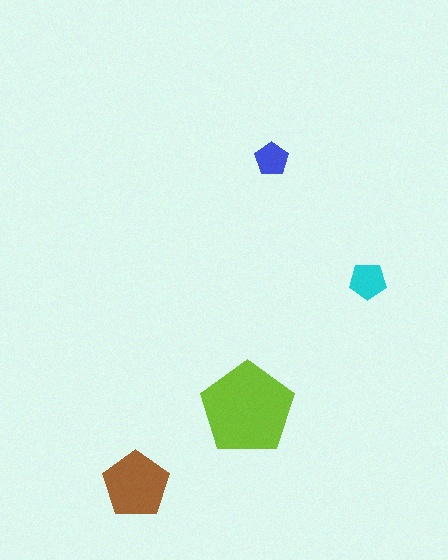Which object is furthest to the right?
The cyan pentagon is rightmost.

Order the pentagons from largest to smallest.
the lime one, the brown one, the cyan one, the blue one.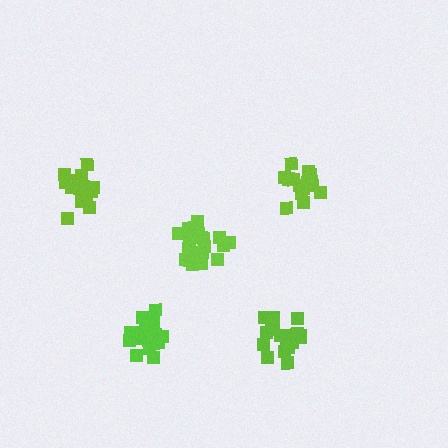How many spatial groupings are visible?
There are 5 spatial groupings.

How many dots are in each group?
Group 1: 15 dots, Group 2: 19 dots, Group 3: 15 dots, Group 4: 19 dots, Group 5: 21 dots (89 total).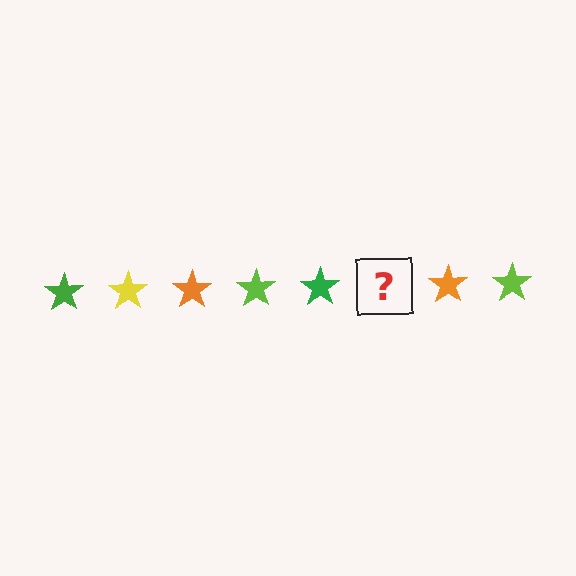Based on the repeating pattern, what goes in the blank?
The blank should be a yellow star.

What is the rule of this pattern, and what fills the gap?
The rule is that the pattern cycles through green, yellow, orange, lime stars. The gap should be filled with a yellow star.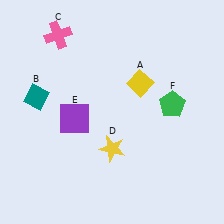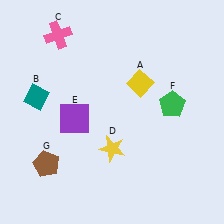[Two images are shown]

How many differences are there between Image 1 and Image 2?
There is 1 difference between the two images.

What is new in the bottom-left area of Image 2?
A brown pentagon (G) was added in the bottom-left area of Image 2.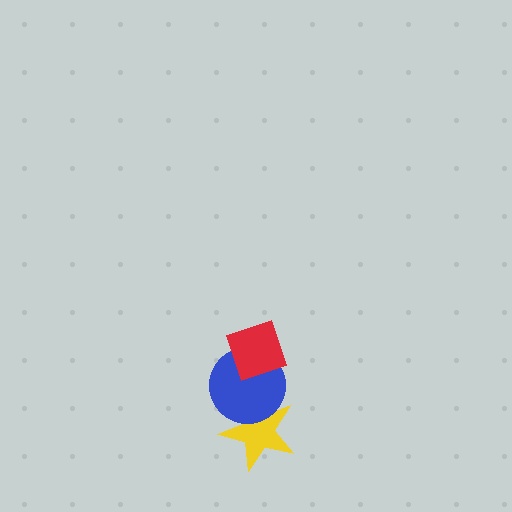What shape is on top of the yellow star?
The blue circle is on top of the yellow star.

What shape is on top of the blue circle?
The red diamond is on top of the blue circle.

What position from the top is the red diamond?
The red diamond is 1st from the top.